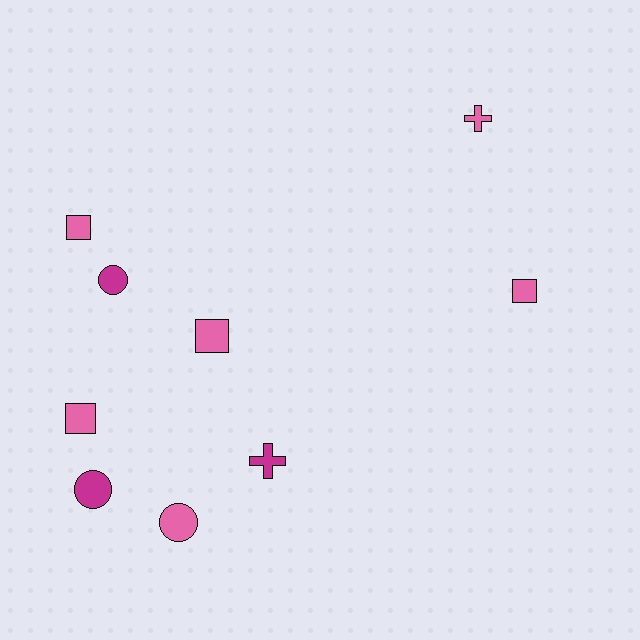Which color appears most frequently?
Pink, with 6 objects.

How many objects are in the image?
There are 9 objects.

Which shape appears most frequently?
Square, with 4 objects.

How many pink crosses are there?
There is 1 pink cross.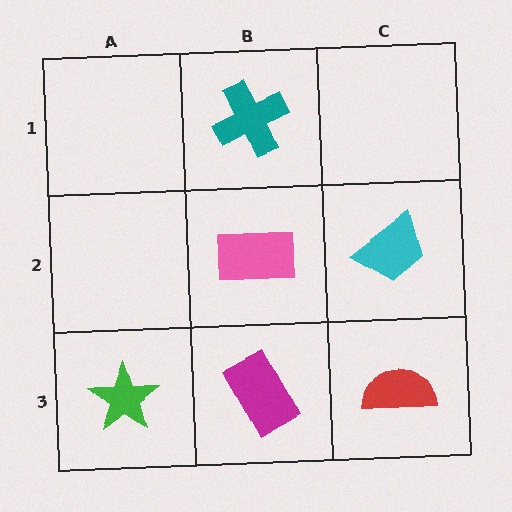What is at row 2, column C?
A cyan trapezoid.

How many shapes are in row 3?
3 shapes.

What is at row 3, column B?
A magenta rectangle.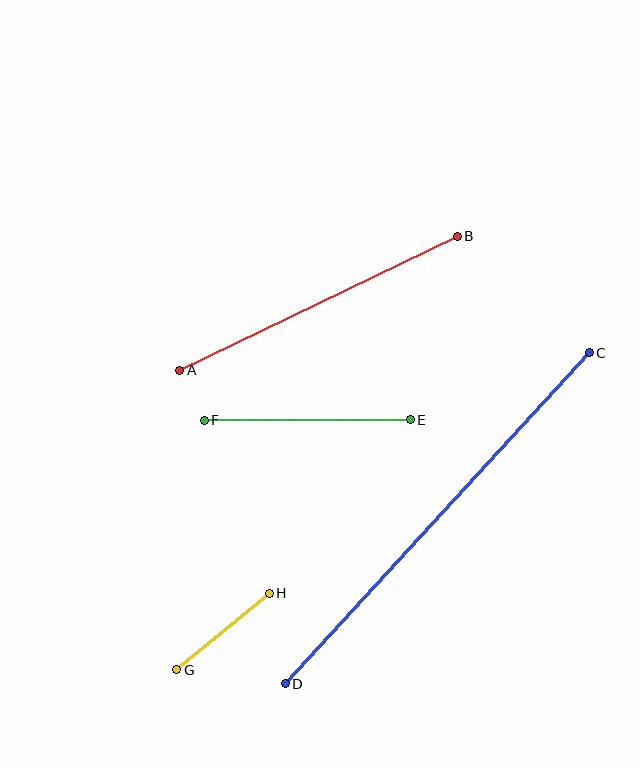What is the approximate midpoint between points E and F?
The midpoint is at approximately (307, 420) pixels.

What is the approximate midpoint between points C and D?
The midpoint is at approximately (437, 518) pixels.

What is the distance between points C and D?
The distance is approximately 449 pixels.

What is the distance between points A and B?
The distance is approximately 308 pixels.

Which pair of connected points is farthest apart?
Points C and D are farthest apart.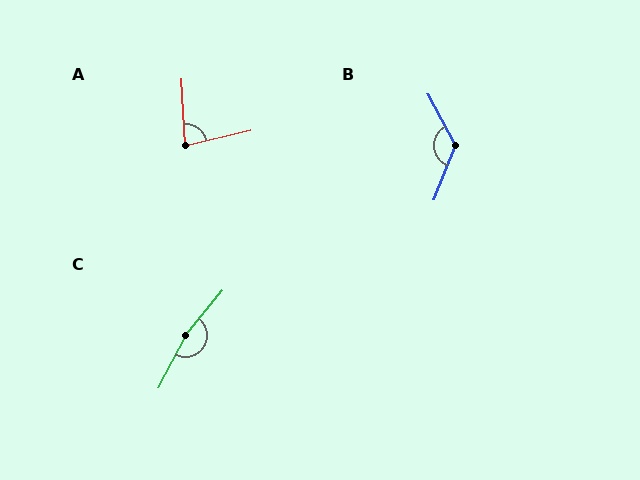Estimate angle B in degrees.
Approximately 130 degrees.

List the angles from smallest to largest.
A (79°), B (130°), C (168°).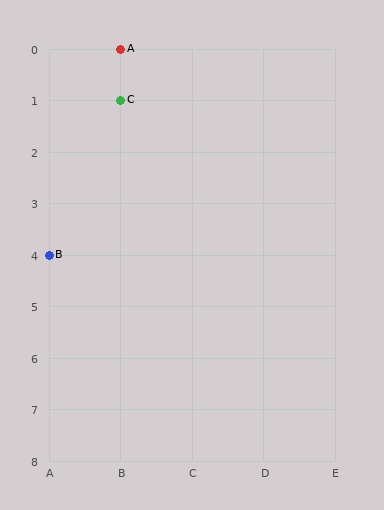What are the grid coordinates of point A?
Point A is at grid coordinates (B, 0).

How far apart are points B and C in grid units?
Points B and C are 1 column and 3 rows apart (about 3.2 grid units diagonally).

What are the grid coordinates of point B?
Point B is at grid coordinates (A, 4).